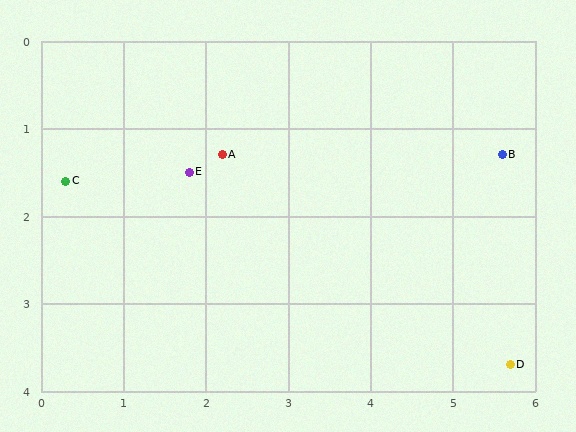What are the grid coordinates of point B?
Point B is at approximately (5.6, 1.3).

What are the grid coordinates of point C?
Point C is at approximately (0.3, 1.6).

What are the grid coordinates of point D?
Point D is at approximately (5.7, 3.7).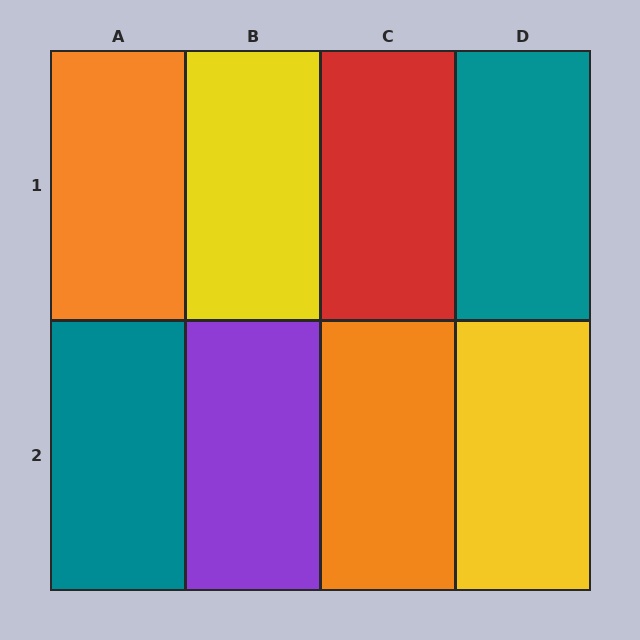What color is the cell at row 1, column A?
Orange.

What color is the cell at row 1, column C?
Red.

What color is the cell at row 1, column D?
Teal.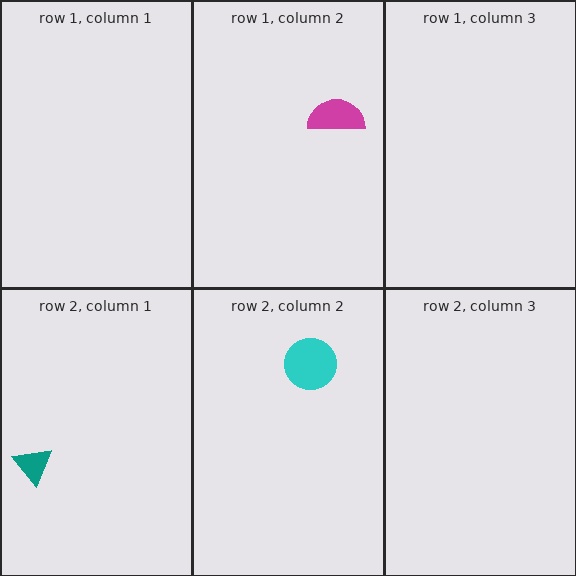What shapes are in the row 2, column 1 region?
The teal triangle.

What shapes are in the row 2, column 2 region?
The cyan circle.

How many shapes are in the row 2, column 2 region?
1.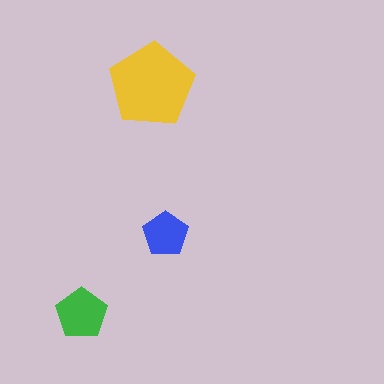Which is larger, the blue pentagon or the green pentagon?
The green one.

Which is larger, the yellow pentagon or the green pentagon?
The yellow one.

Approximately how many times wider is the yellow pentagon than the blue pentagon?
About 2 times wider.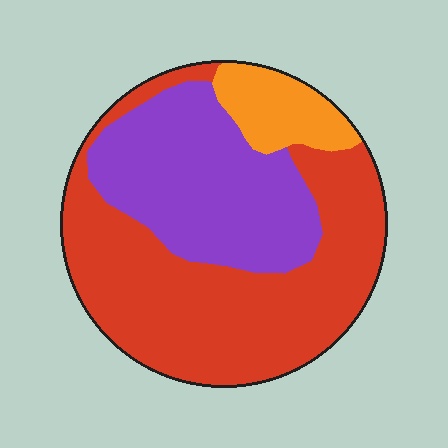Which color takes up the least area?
Orange, at roughly 10%.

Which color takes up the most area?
Red, at roughly 55%.